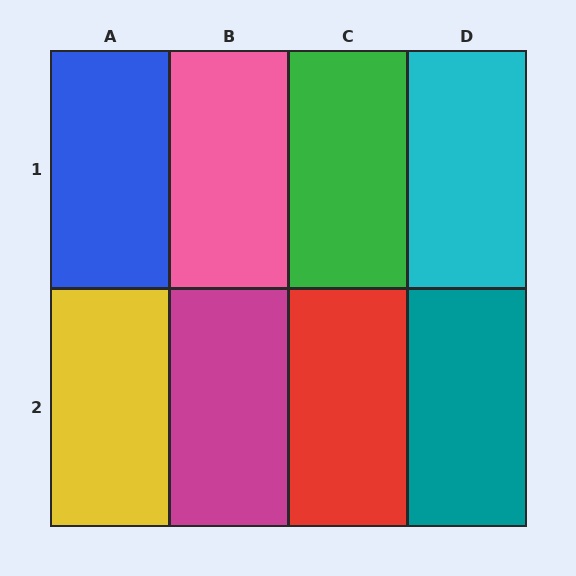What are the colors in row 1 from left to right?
Blue, pink, green, cyan.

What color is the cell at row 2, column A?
Yellow.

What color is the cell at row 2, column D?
Teal.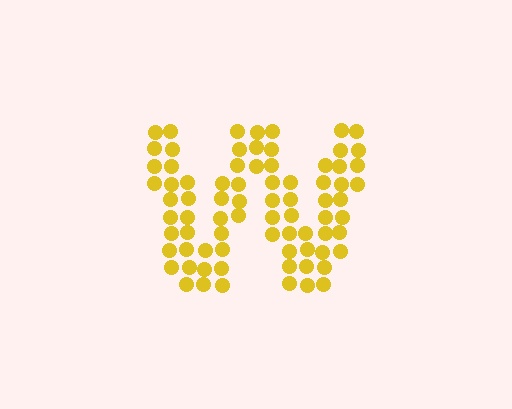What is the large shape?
The large shape is the letter W.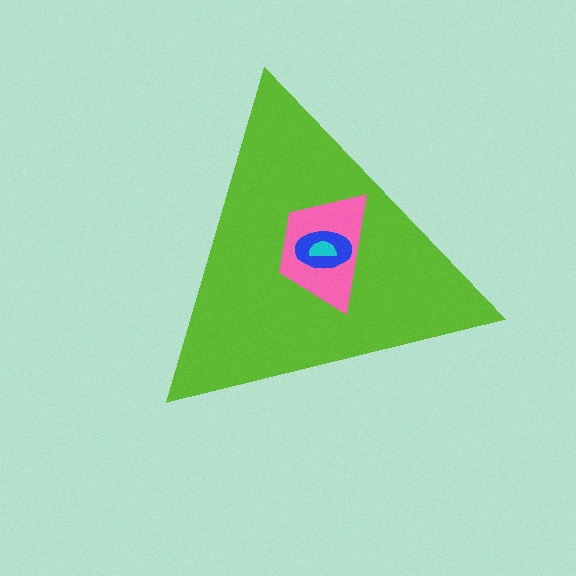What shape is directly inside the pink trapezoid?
The blue ellipse.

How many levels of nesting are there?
4.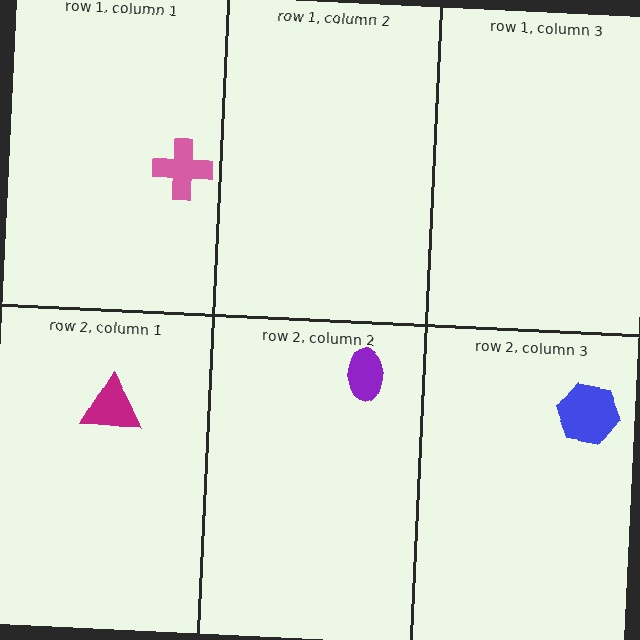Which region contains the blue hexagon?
The row 2, column 3 region.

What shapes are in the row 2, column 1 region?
The magenta triangle.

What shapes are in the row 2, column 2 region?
The purple ellipse.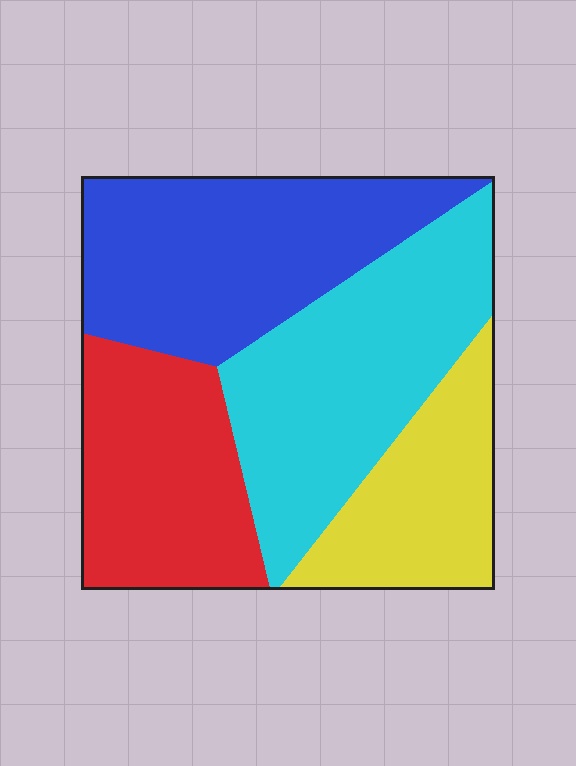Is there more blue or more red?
Blue.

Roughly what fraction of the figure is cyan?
Cyan covers 30% of the figure.